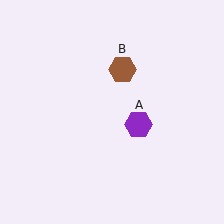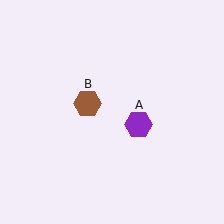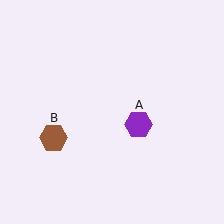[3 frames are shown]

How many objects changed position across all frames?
1 object changed position: brown hexagon (object B).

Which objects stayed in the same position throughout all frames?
Purple hexagon (object A) remained stationary.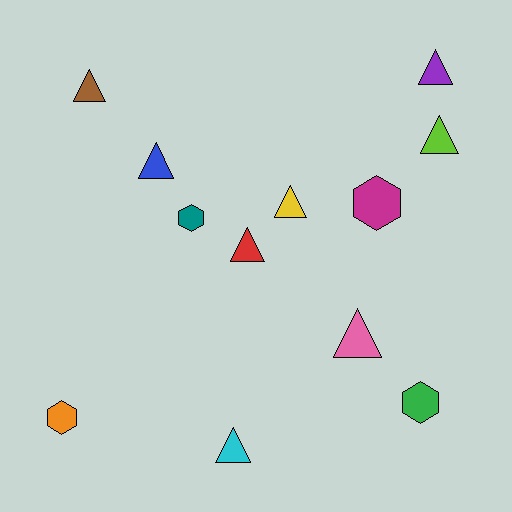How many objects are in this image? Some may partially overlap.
There are 12 objects.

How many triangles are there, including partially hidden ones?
There are 8 triangles.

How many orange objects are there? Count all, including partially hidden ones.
There is 1 orange object.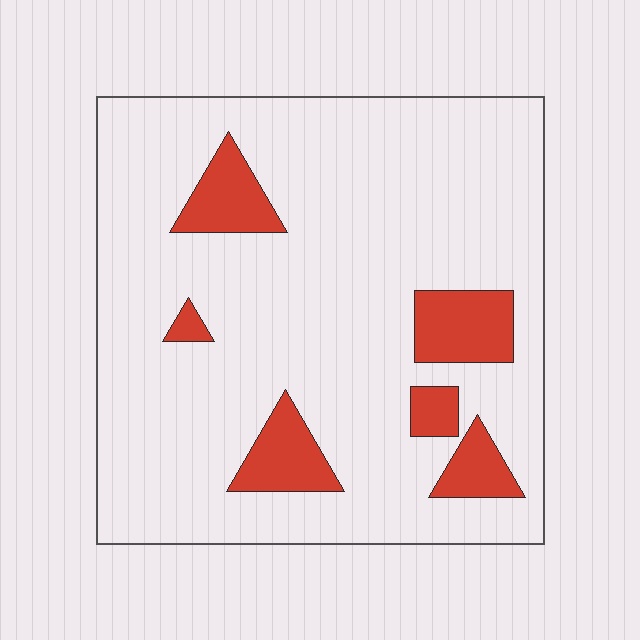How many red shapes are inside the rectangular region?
6.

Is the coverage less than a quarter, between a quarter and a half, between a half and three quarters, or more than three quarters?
Less than a quarter.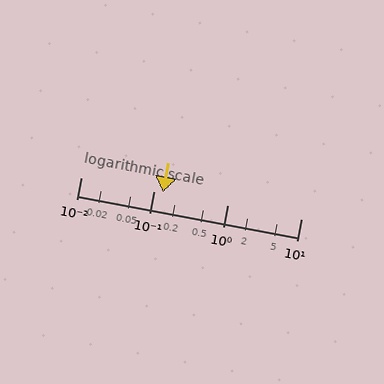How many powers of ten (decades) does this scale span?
The scale spans 3 decades, from 0.01 to 10.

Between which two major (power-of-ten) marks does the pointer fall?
The pointer is between 0.1 and 1.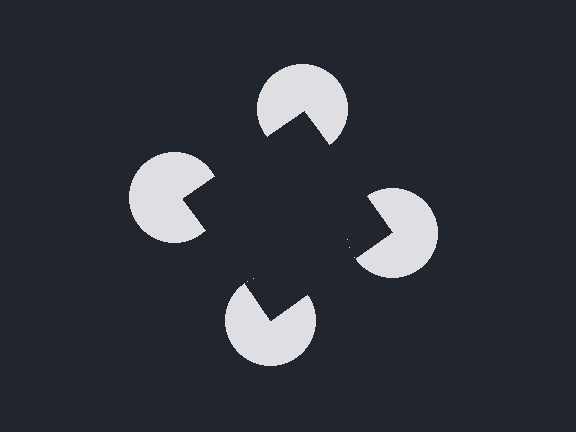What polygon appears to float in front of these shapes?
An illusory square — its edges are inferred from the aligned wedge cuts in the pac-man discs, not physically drawn.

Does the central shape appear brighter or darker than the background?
It typically appears slightly darker than the background, even though no actual brightness change is drawn.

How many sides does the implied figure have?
4 sides.